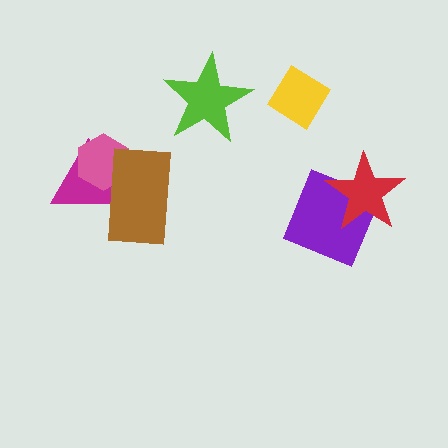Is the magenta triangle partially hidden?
Yes, it is partially covered by another shape.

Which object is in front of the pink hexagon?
The brown rectangle is in front of the pink hexagon.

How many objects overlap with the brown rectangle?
2 objects overlap with the brown rectangle.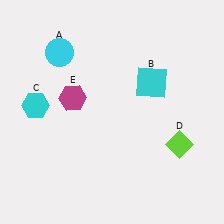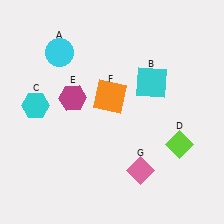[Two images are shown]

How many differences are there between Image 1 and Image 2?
There are 2 differences between the two images.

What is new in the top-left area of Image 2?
An orange square (F) was added in the top-left area of Image 2.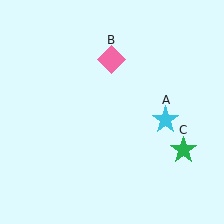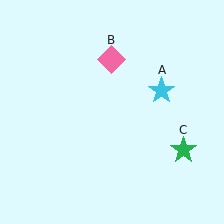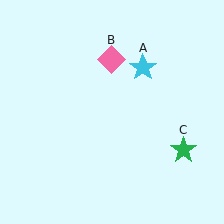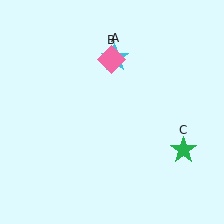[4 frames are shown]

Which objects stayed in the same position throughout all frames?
Pink diamond (object B) and green star (object C) remained stationary.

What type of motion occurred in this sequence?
The cyan star (object A) rotated counterclockwise around the center of the scene.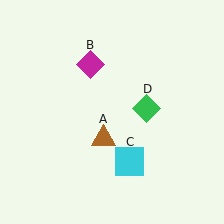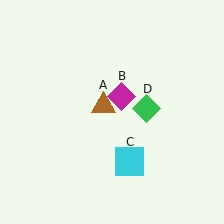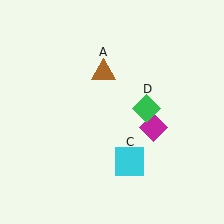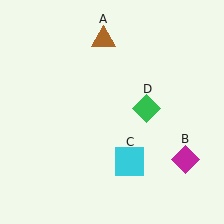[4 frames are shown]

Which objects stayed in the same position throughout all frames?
Cyan square (object C) and green diamond (object D) remained stationary.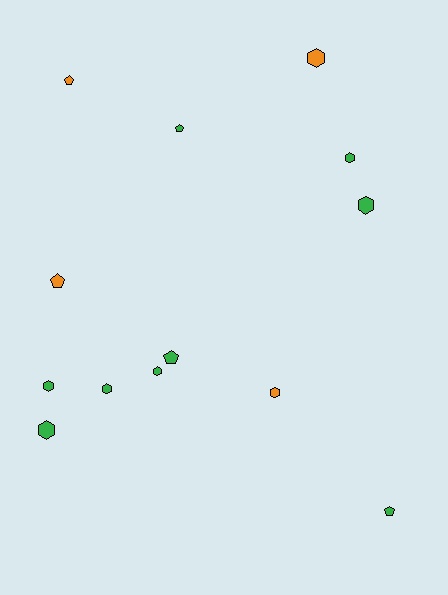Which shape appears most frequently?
Hexagon, with 8 objects.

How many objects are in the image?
There are 13 objects.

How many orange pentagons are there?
There are 2 orange pentagons.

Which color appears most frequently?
Green, with 9 objects.